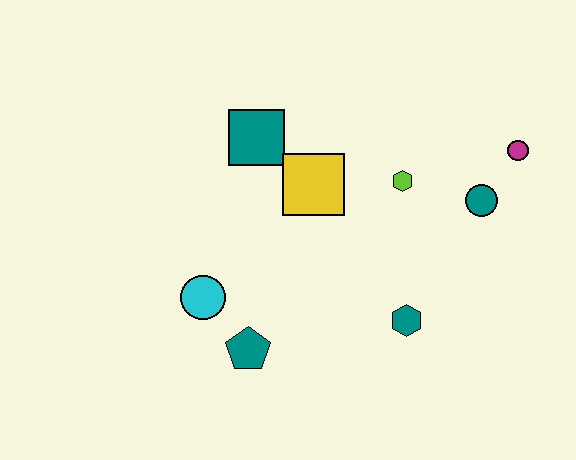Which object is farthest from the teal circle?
The cyan circle is farthest from the teal circle.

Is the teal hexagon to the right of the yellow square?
Yes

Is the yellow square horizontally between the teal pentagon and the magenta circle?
Yes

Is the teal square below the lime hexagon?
No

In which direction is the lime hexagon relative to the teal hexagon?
The lime hexagon is above the teal hexagon.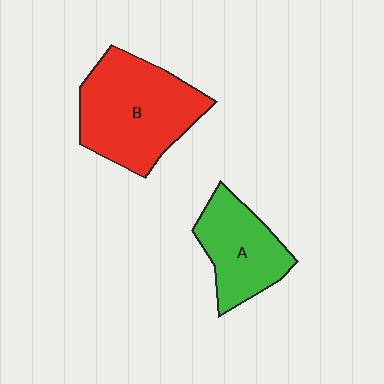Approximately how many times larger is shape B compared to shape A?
Approximately 1.5 times.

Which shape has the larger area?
Shape B (red).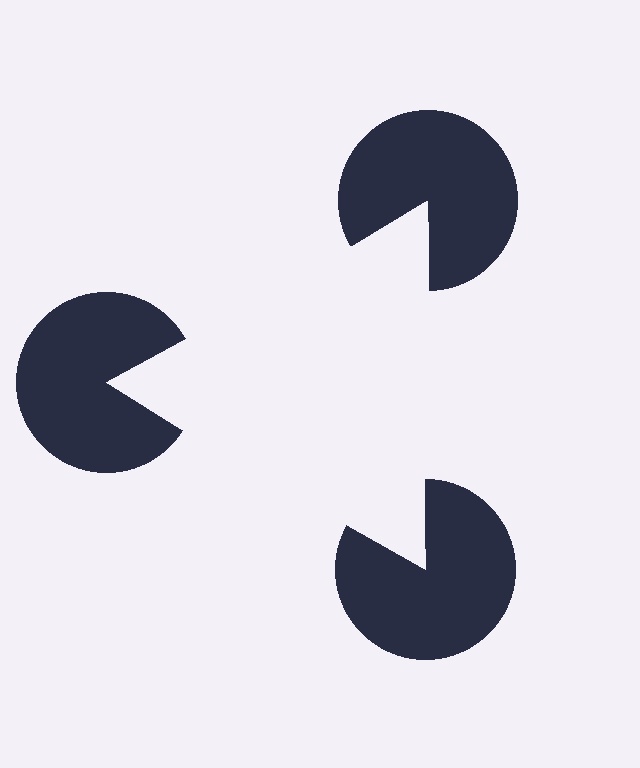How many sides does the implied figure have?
3 sides.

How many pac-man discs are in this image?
There are 3 — one at each vertex of the illusory triangle.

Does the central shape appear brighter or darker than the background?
It typically appears slightly brighter than the background, even though no actual brightness change is drawn.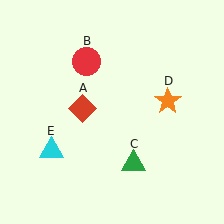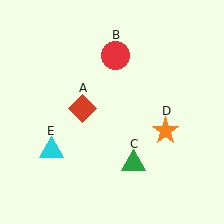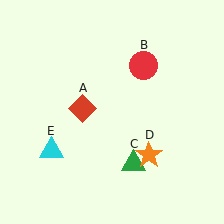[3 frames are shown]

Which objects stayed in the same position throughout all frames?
Red diamond (object A) and green triangle (object C) and cyan triangle (object E) remained stationary.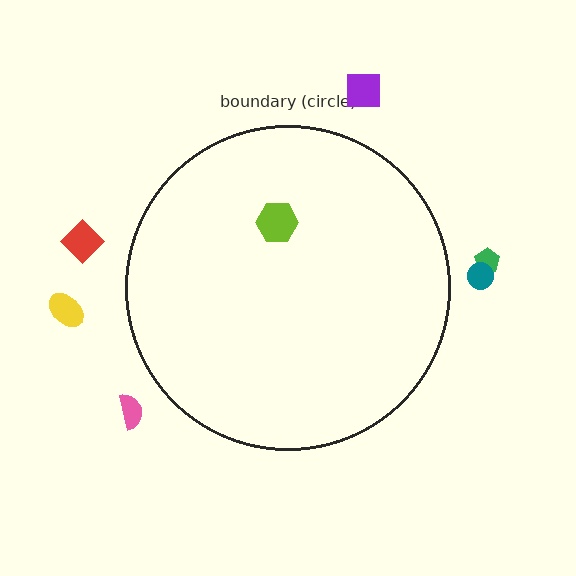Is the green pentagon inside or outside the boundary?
Outside.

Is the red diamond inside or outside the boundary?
Outside.